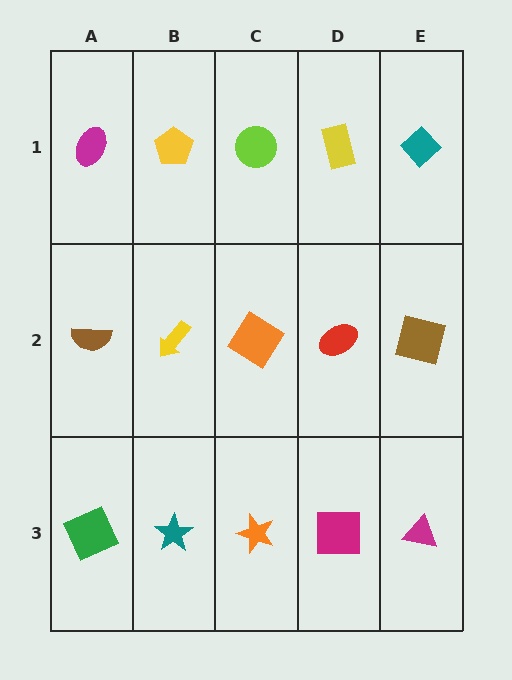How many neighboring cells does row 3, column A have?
2.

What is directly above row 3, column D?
A red ellipse.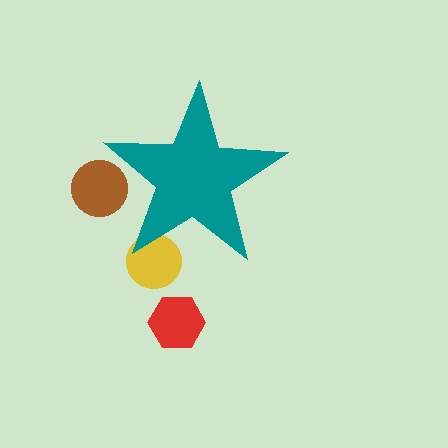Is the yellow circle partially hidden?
Yes, the yellow circle is partially hidden behind the teal star.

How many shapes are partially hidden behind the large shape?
2 shapes are partially hidden.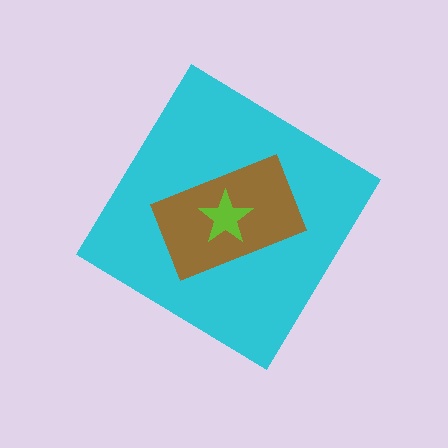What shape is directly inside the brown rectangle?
The lime star.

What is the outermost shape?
The cyan diamond.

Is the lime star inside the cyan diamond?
Yes.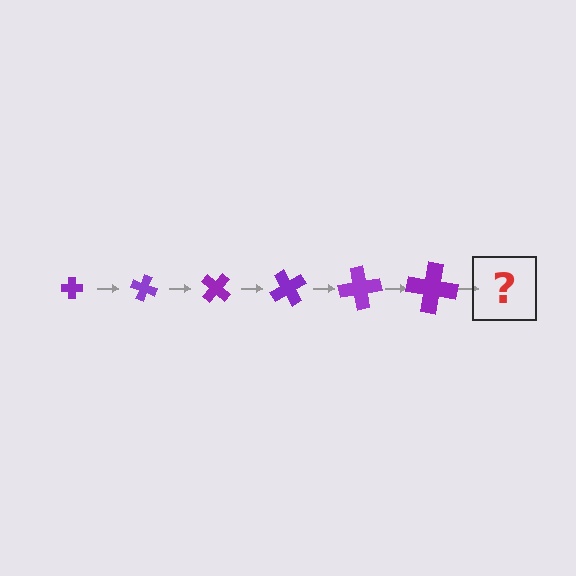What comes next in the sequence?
The next element should be a cross, larger than the previous one and rotated 120 degrees from the start.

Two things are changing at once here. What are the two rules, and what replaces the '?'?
The two rules are that the cross grows larger each step and it rotates 20 degrees each step. The '?' should be a cross, larger than the previous one and rotated 120 degrees from the start.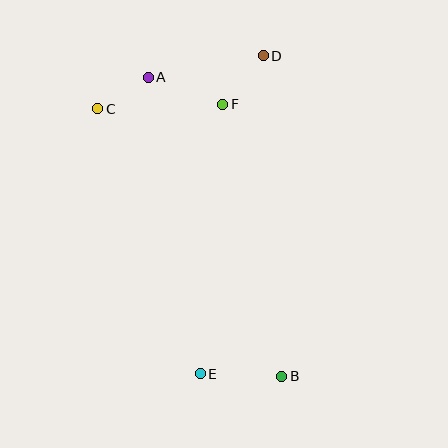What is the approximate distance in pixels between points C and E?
The distance between C and E is approximately 284 pixels.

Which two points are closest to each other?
Points A and C are closest to each other.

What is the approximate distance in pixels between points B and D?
The distance between B and D is approximately 321 pixels.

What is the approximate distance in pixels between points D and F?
The distance between D and F is approximately 63 pixels.